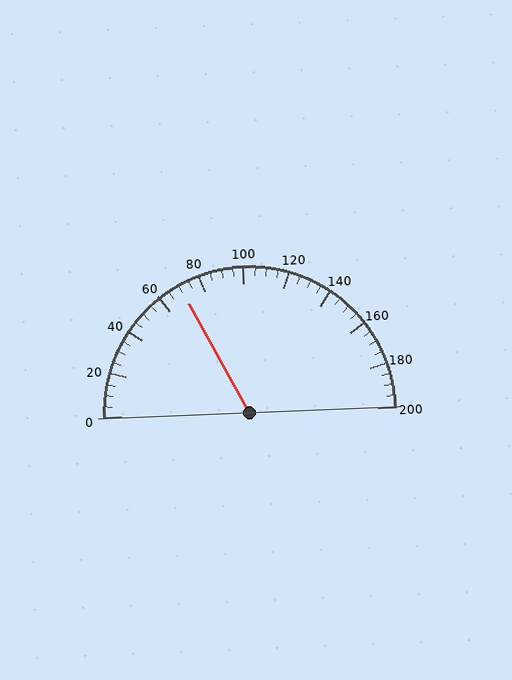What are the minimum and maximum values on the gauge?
The gauge ranges from 0 to 200.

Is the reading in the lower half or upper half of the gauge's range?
The reading is in the lower half of the range (0 to 200).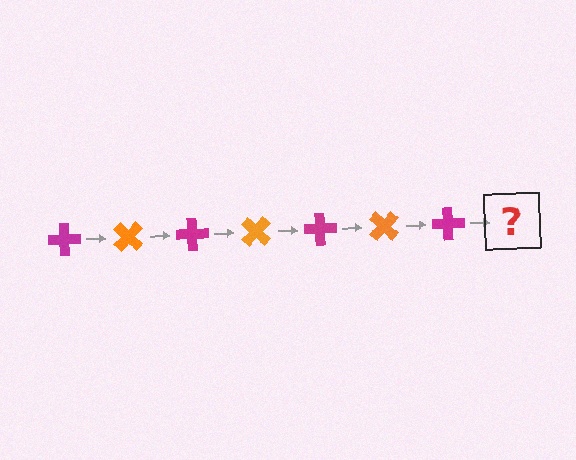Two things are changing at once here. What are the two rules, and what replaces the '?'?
The two rules are that it rotates 45 degrees each step and the color cycles through magenta and orange. The '?' should be an orange cross, rotated 315 degrees from the start.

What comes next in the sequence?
The next element should be an orange cross, rotated 315 degrees from the start.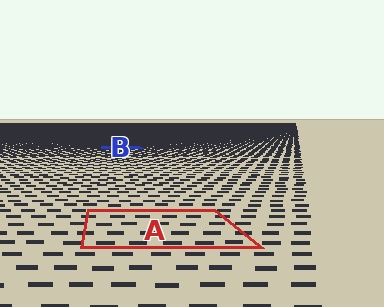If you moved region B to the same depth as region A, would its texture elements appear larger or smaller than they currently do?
They would appear larger. At a closer depth, the same texture elements are projected at a bigger on-screen size.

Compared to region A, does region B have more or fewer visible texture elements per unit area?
Region B has more texture elements per unit area — they are packed more densely because it is farther away.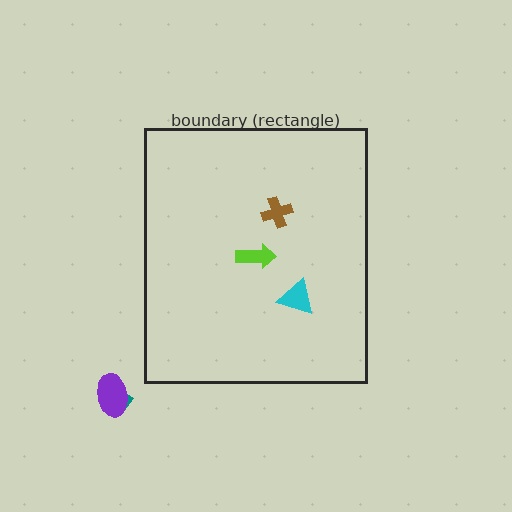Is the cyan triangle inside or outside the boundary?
Inside.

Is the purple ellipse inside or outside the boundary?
Outside.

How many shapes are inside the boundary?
3 inside, 2 outside.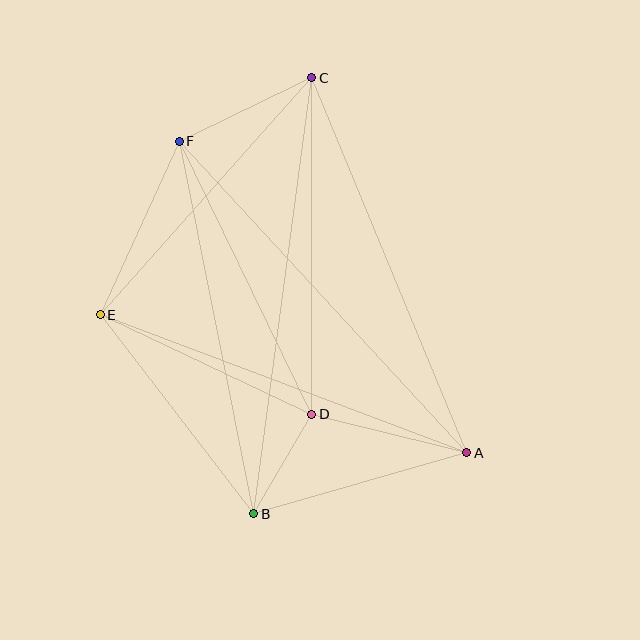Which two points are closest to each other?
Points B and D are closest to each other.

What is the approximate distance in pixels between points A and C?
The distance between A and C is approximately 406 pixels.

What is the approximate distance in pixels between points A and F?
The distance between A and F is approximately 424 pixels.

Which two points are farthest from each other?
Points B and C are farthest from each other.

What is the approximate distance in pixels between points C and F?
The distance between C and F is approximately 147 pixels.